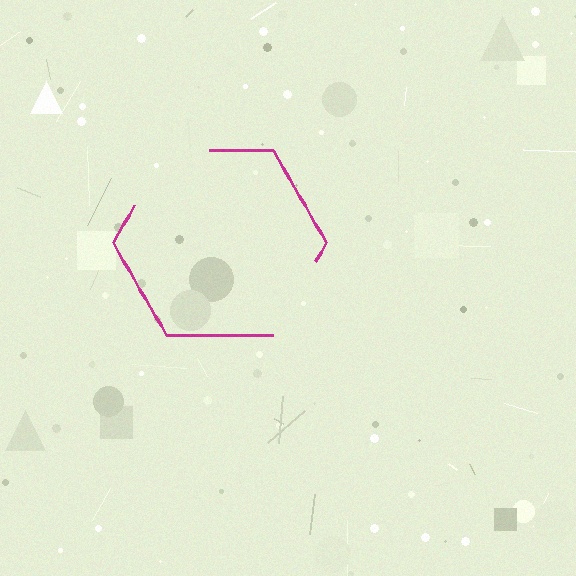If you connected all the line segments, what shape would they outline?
They would outline a hexagon.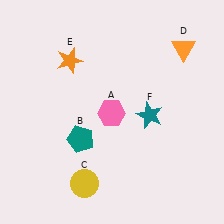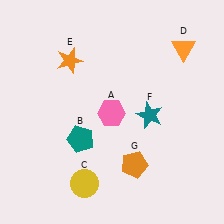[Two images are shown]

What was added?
An orange pentagon (G) was added in Image 2.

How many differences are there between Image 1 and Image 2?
There is 1 difference between the two images.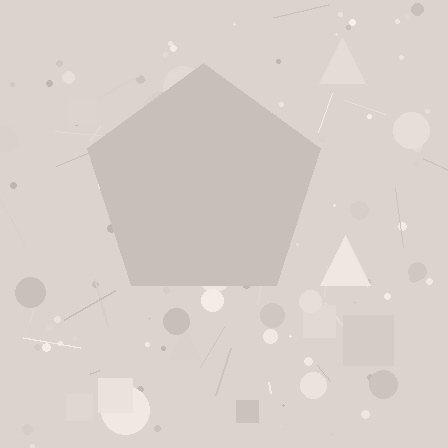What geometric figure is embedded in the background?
A pentagon is embedded in the background.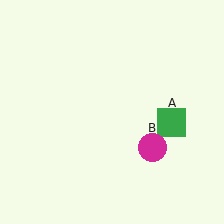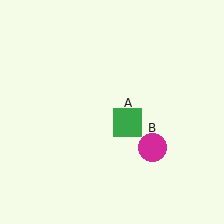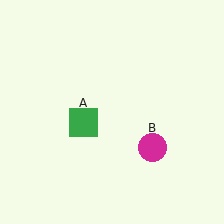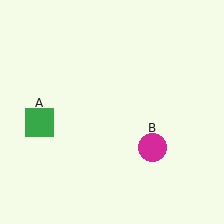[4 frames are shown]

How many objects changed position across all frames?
1 object changed position: green square (object A).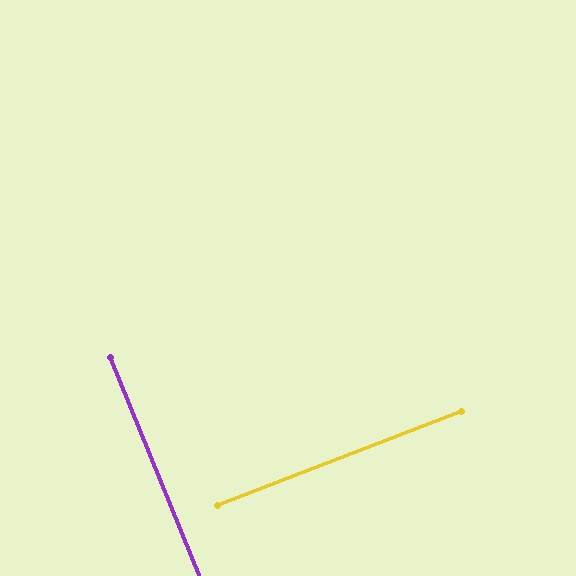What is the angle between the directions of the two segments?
Approximately 89 degrees.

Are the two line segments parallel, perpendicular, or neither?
Perpendicular — they meet at approximately 89°.